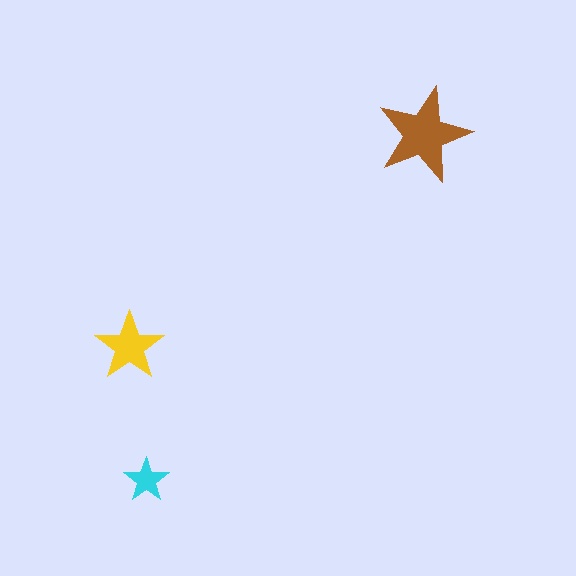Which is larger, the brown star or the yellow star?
The brown one.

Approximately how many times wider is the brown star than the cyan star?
About 2 times wider.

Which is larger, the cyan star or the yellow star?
The yellow one.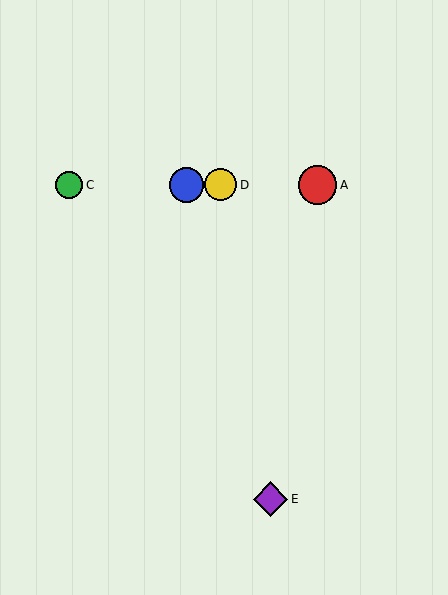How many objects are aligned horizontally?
4 objects (A, B, C, D) are aligned horizontally.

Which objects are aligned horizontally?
Objects A, B, C, D are aligned horizontally.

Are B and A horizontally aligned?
Yes, both are at y≈185.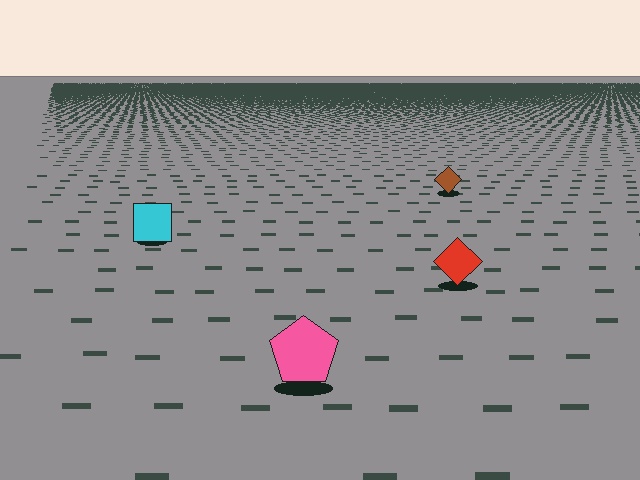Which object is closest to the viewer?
The pink pentagon is closest. The texture marks near it are larger and more spread out.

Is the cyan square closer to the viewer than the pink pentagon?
No. The pink pentagon is closer — you can tell from the texture gradient: the ground texture is coarser near it.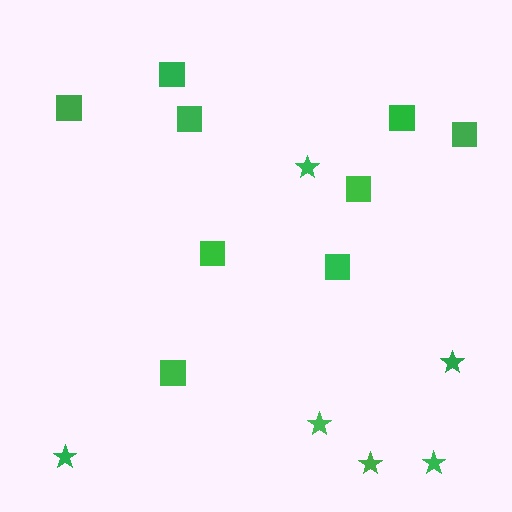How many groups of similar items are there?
There are 2 groups: one group of squares (9) and one group of stars (6).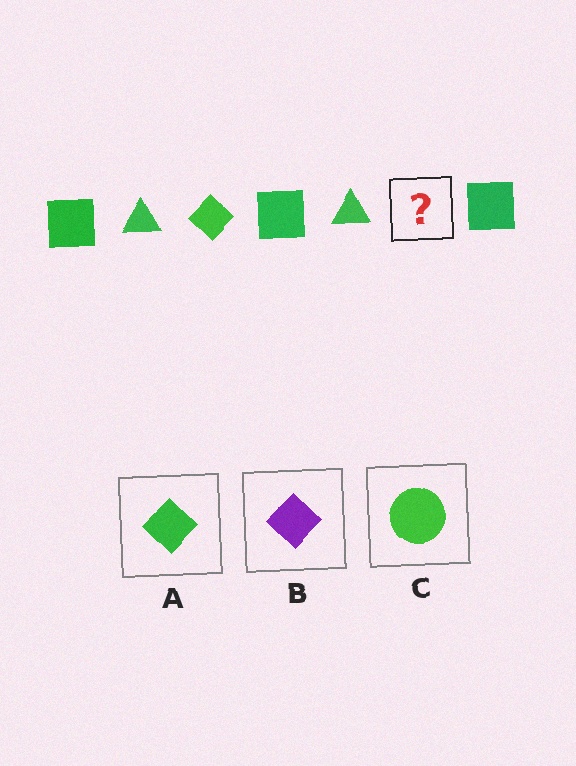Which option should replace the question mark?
Option A.